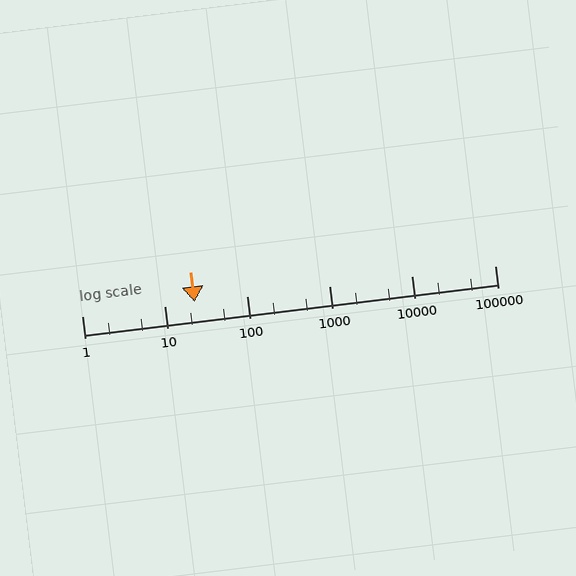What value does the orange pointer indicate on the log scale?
The pointer indicates approximately 23.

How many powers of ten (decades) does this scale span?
The scale spans 5 decades, from 1 to 100000.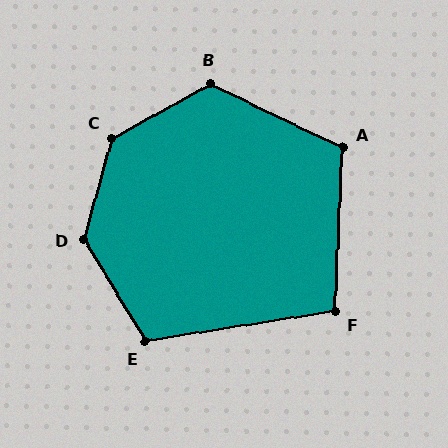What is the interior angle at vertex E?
Approximately 112 degrees (obtuse).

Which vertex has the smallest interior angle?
F, at approximately 102 degrees.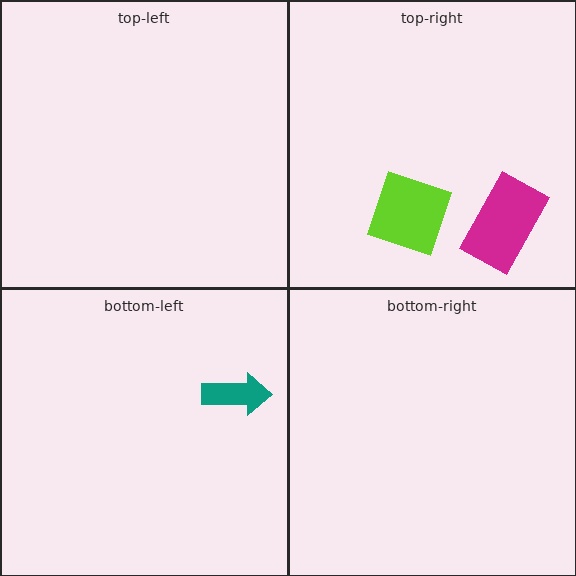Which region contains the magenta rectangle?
The top-right region.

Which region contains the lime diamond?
The top-right region.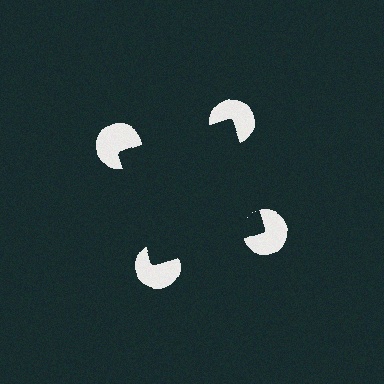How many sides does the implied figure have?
4 sides.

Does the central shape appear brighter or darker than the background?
It typically appears slightly darker than the background, even though no actual brightness change is drawn.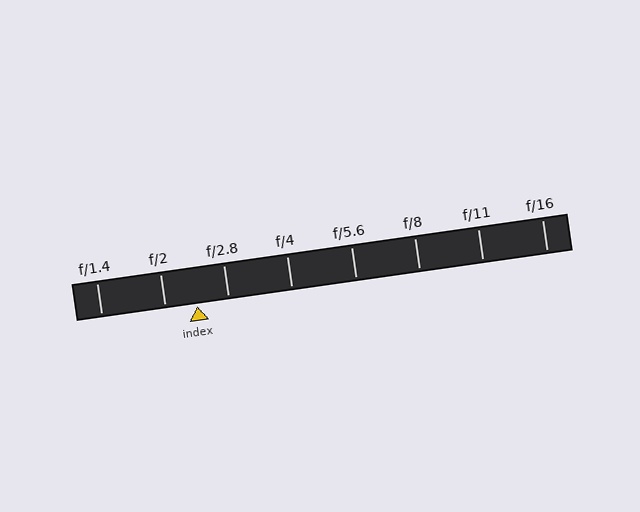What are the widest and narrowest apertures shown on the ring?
The widest aperture shown is f/1.4 and the narrowest is f/16.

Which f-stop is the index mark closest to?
The index mark is closest to f/2.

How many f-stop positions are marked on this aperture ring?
There are 8 f-stop positions marked.